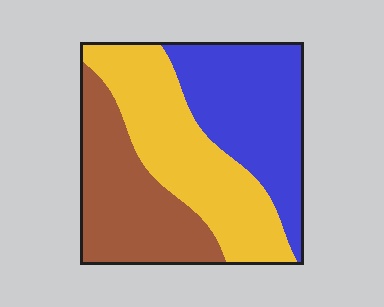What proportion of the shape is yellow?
Yellow covers roughly 35% of the shape.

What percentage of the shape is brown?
Brown takes up about one third (1/3) of the shape.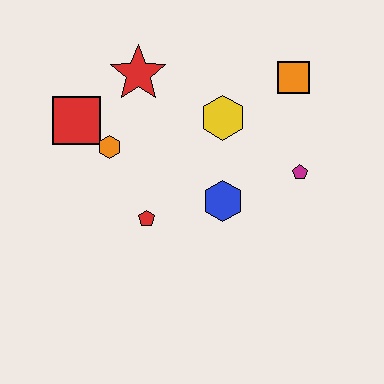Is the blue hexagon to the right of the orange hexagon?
Yes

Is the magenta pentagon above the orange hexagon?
No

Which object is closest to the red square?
The orange hexagon is closest to the red square.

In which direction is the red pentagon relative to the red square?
The red pentagon is below the red square.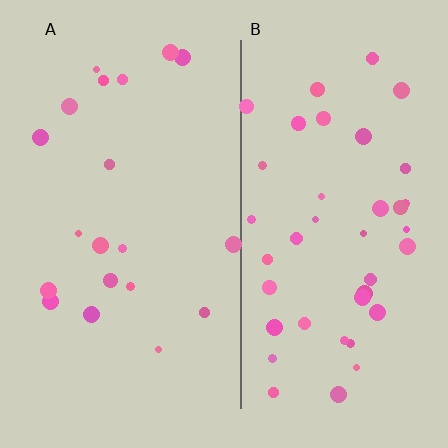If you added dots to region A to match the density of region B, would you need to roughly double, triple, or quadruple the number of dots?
Approximately double.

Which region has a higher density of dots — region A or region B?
B (the right).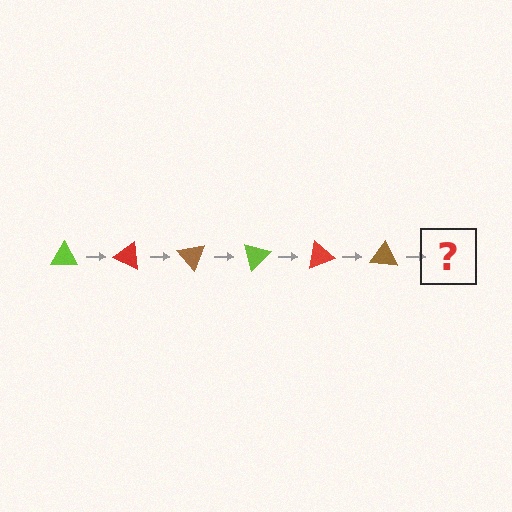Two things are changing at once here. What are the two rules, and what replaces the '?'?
The two rules are that it rotates 25 degrees each step and the color cycles through lime, red, and brown. The '?' should be a lime triangle, rotated 150 degrees from the start.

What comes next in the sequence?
The next element should be a lime triangle, rotated 150 degrees from the start.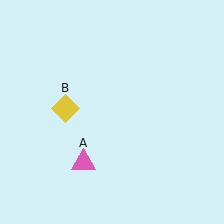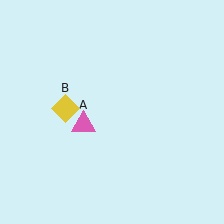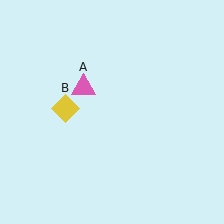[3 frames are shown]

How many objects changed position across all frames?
1 object changed position: pink triangle (object A).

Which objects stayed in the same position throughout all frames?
Yellow diamond (object B) remained stationary.